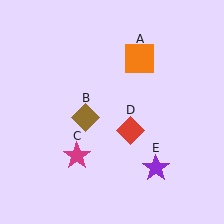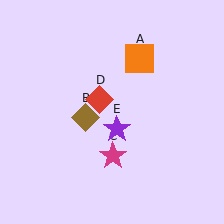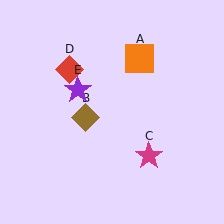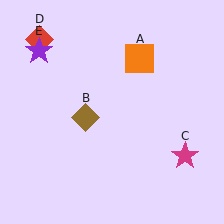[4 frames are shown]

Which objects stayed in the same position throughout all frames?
Orange square (object A) and brown diamond (object B) remained stationary.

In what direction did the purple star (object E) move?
The purple star (object E) moved up and to the left.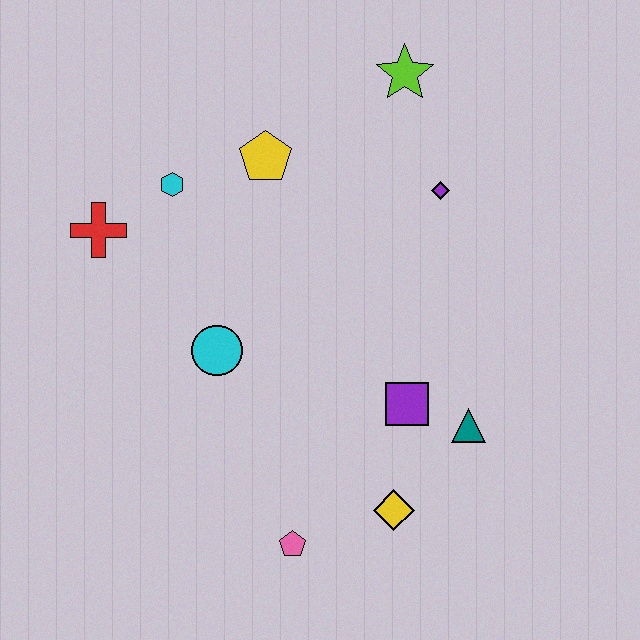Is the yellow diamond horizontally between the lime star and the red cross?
Yes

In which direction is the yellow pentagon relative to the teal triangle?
The yellow pentagon is above the teal triangle.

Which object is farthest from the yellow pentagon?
The pink pentagon is farthest from the yellow pentagon.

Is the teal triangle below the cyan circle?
Yes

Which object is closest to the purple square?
The teal triangle is closest to the purple square.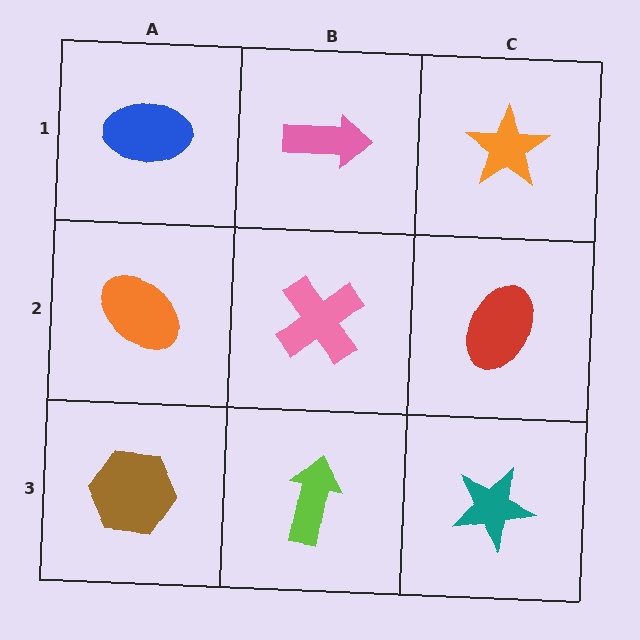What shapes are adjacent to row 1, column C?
A red ellipse (row 2, column C), a pink arrow (row 1, column B).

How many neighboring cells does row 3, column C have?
2.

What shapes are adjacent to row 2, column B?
A pink arrow (row 1, column B), a lime arrow (row 3, column B), an orange ellipse (row 2, column A), a red ellipse (row 2, column C).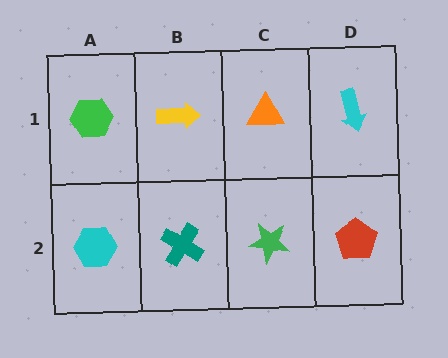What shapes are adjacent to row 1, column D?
A red pentagon (row 2, column D), an orange triangle (row 1, column C).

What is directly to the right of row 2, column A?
A teal cross.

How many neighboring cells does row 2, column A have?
2.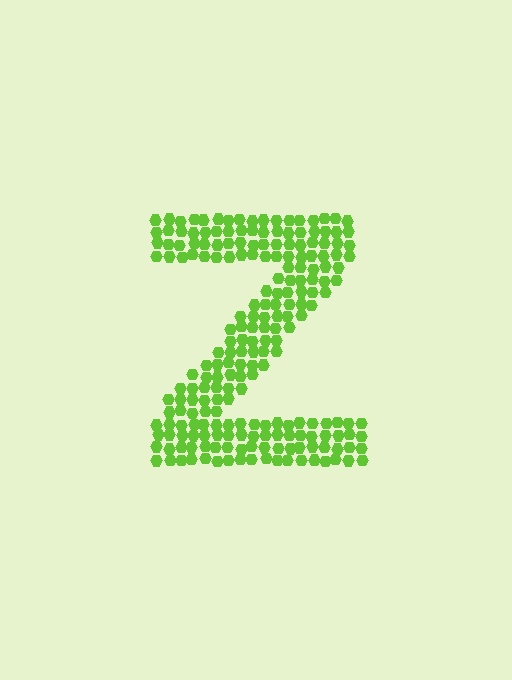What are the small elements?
The small elements are hexagons.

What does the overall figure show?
The overall figure shows the letter Z.